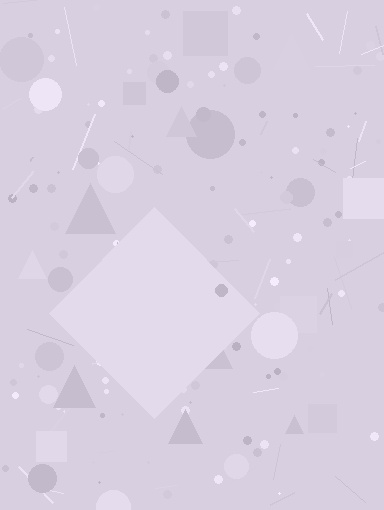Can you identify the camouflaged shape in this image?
The camouflaged shape is a diamond.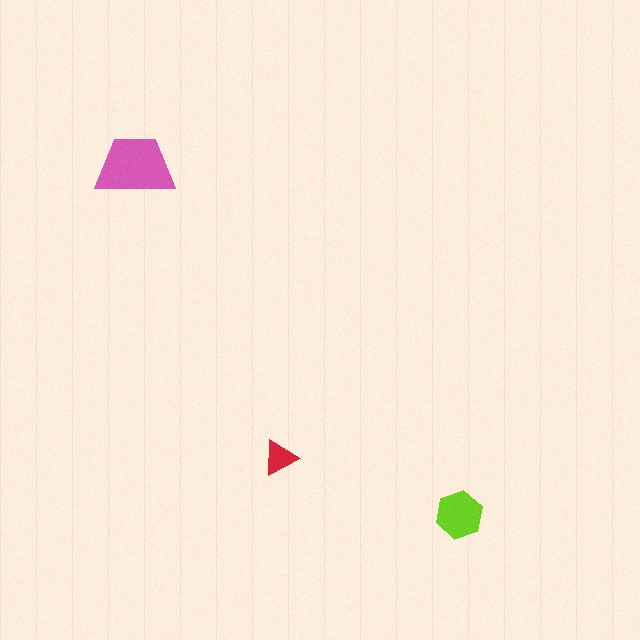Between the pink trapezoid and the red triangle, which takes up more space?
The pink trapezoid.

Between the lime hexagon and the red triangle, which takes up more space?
The lime hexagon.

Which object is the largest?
The pink trapezoid.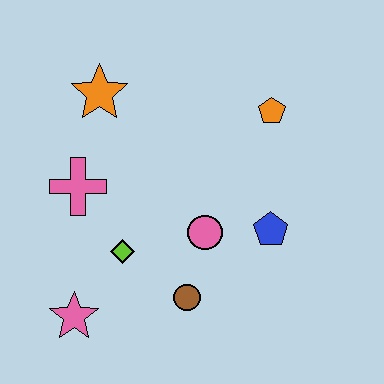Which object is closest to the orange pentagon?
The blue pentagon is closest to the orange pentagon.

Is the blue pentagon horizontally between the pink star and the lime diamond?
No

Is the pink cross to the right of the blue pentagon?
No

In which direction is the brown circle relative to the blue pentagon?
The brown circle is to the left of the blue pentagon.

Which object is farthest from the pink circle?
The orange star is farthest from the pink circle.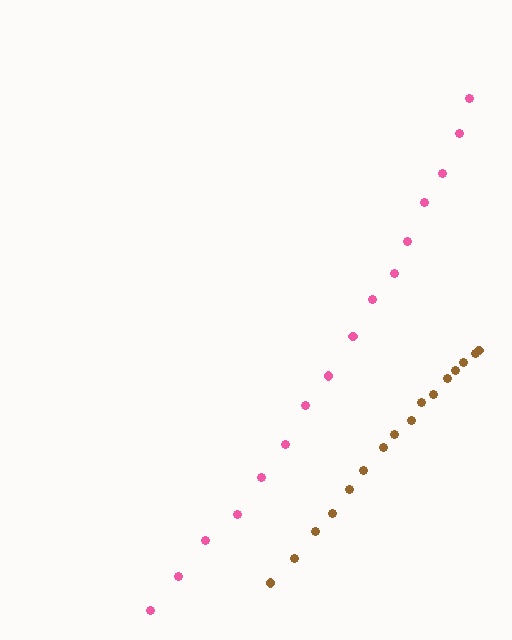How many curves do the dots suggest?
There are 2 distinct paths.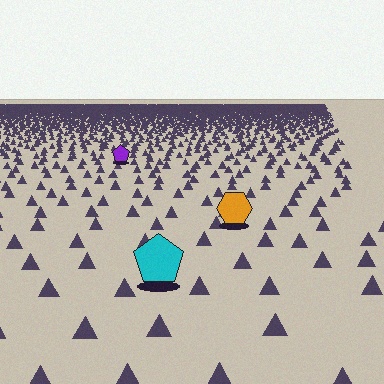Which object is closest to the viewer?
The cyan pentagon is closest. The texture marks near it are larger and more spread out.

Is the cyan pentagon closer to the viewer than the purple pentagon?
Yes. The cyan pentagon is closer — you can tell from the texture gradient: the ground texture is coarser near it.